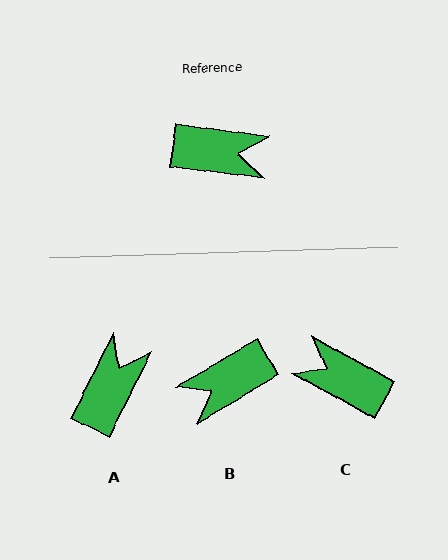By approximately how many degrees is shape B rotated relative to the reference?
Approximately 142 degrees clockwise.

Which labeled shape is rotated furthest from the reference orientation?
C, about 158 degrees away.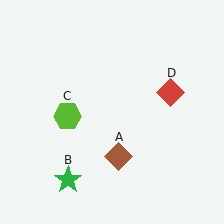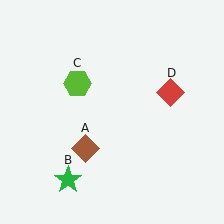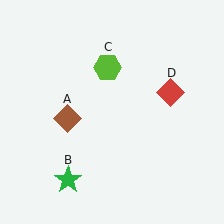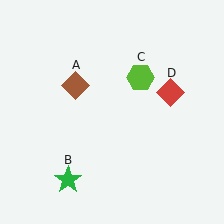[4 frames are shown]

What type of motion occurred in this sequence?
The brown diamond (object A), lime hexagon (object C) rotated clockwise around the center of the scene.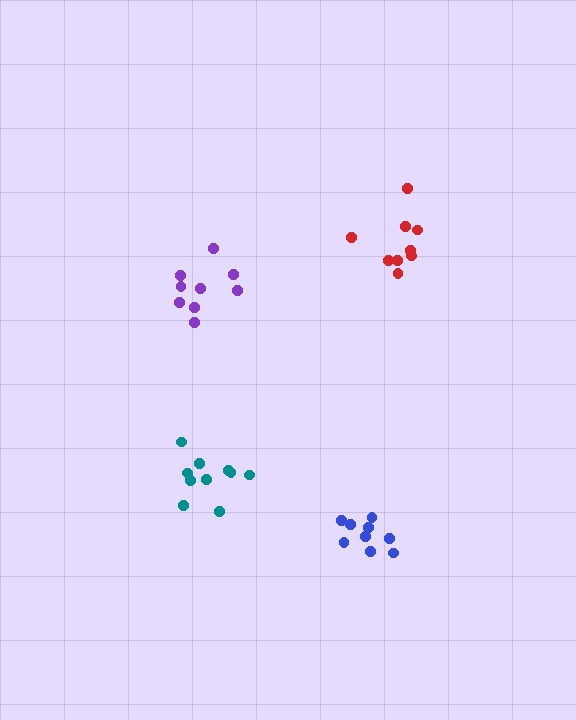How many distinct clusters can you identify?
There are 4 distinct clusters.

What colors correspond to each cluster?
The clusters are colored: blue, red, purple, teal.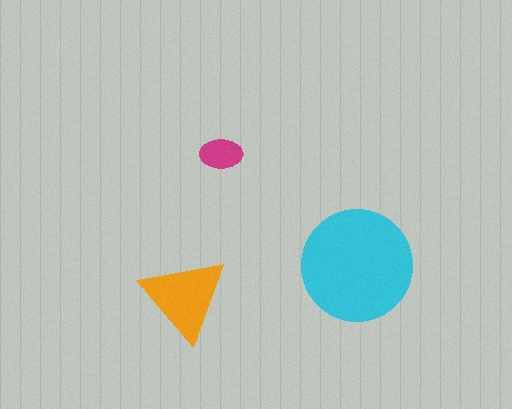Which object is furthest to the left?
The orange triangle is leftmost.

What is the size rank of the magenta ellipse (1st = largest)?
3rd.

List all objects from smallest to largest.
The magenta ellipse, the orange triangle, the cyan circle.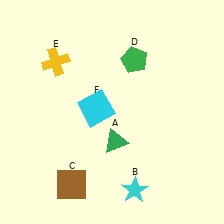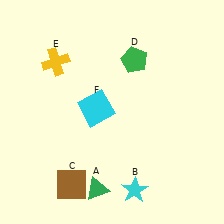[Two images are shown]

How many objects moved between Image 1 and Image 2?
1 object moved between the two images.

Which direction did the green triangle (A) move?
The green triangle (A) moved down.